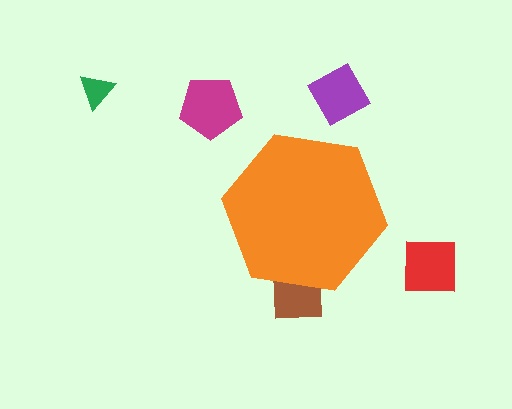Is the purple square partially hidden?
No, the purple square is fully visible.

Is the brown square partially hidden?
Yes, the brown square is partially hidden behind the orange hexagon.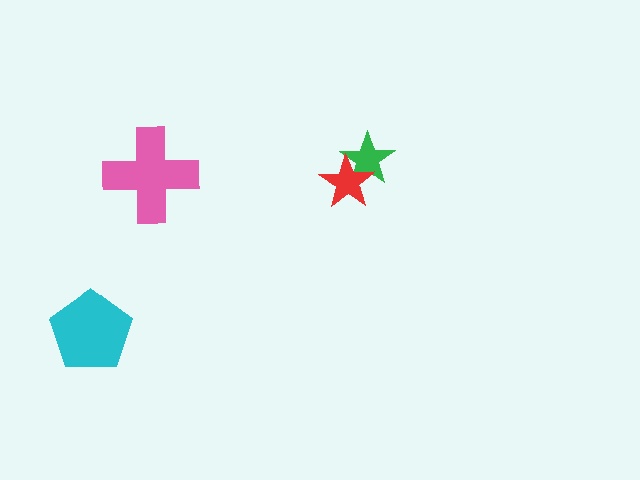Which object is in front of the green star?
The red star is in front of the green star.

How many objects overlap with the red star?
1 object overlaps with the red star.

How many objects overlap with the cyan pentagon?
0 objects overlap with the cyan pentagon.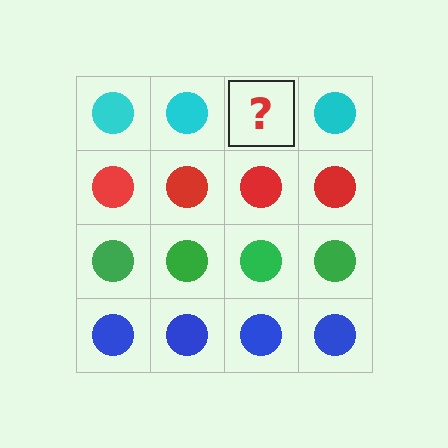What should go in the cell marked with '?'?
The missing cell should contain a cyan circle.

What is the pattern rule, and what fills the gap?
The rule is that each row has a consistent color. The gap should be filled with a cyan circle.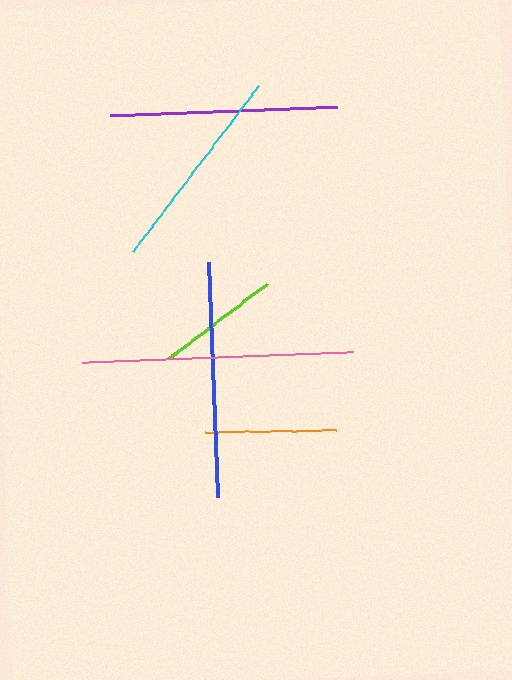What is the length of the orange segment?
The orange segment is approximately 132 pixels long.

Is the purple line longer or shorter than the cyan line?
The purple line is longer than the cyan line.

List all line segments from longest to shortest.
From longest to shortest: pink, blue, purple, cyan, orange, lime.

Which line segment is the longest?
The pink line is the longest at approximately 271 pixels.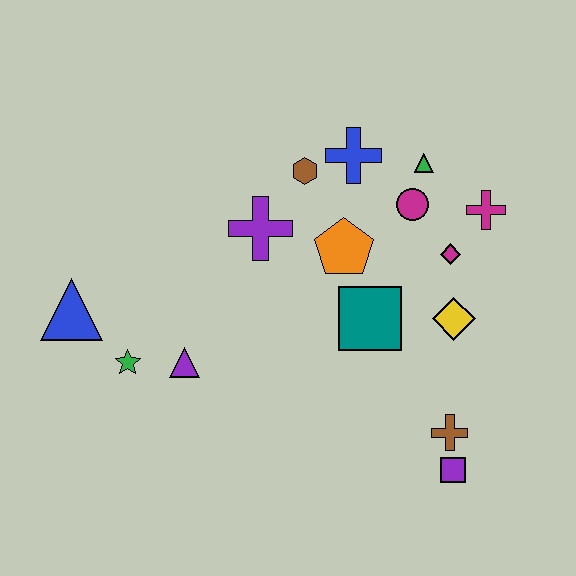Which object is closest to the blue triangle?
The green star is closest to the blue triangle.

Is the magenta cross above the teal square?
Yes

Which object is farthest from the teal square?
The blue triangle is farthest from the teal square.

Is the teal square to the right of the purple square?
No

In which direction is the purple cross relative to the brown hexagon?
The purple cross is below the brown hexagon.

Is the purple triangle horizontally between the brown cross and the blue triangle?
Yes